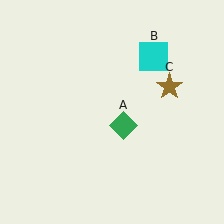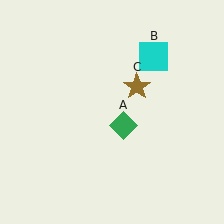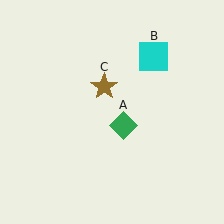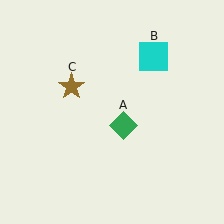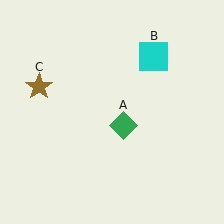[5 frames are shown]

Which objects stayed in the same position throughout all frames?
Green diamond (object A) and cyan square (object B) remained stationary.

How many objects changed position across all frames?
1 object changed position: brown star (object C).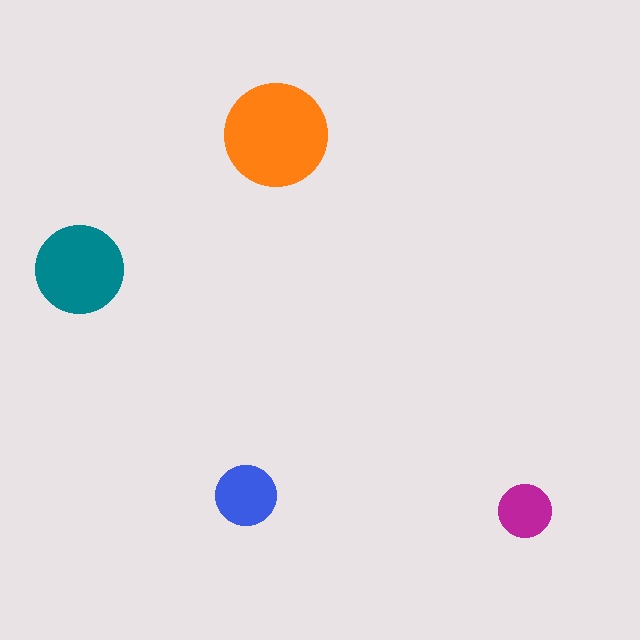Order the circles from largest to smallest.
the orange one, the teal one, the blue one, the magenta one.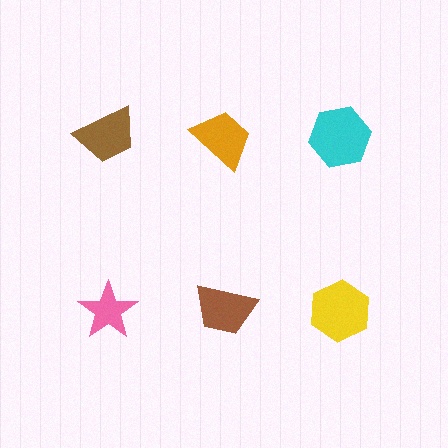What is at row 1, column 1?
A brown trapezoid.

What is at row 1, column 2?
An orange trapezoid.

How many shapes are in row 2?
3 shapes.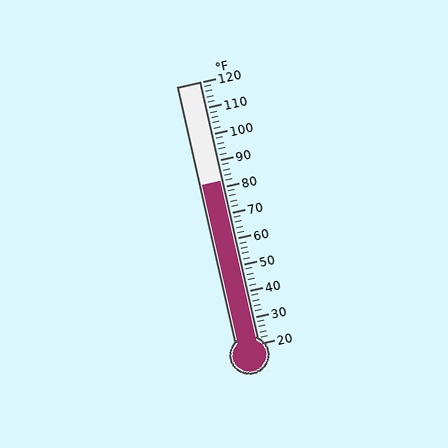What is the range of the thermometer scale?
The thermometer scale ranges from 20°F to 120°F.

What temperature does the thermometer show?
The thermometer shows approximately 82°F.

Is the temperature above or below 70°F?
The temperature is above 70°F.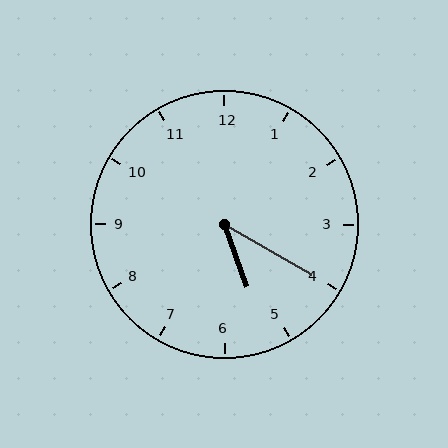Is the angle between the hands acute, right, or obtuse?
It is acute.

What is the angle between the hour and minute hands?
Approximately 40 degrees.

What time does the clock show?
5:20.